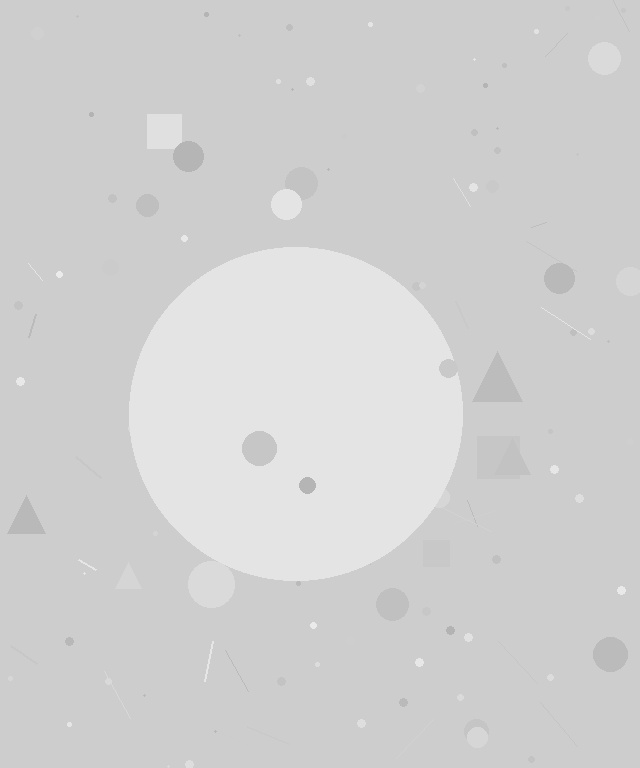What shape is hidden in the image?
A circle is hidden in the image.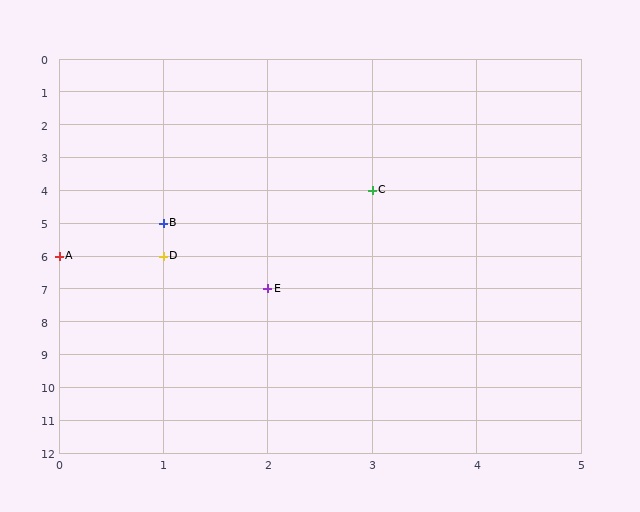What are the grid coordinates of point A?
Point A is at grid coordinates (0, 6).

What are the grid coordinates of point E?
Point E is at grid coordinates (2, 7).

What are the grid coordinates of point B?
Point B is at grid coordinates (1, 5).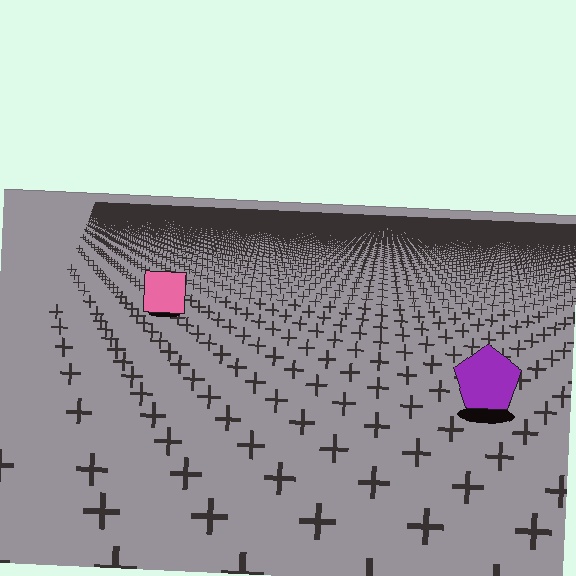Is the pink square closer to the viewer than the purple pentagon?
No. The purple pentagon is closer — you can tell from the texture gradient: the ground texture is coarser near it.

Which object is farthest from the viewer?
The pink square is farthest from the viewer. It appears smaller and the ground texture around it is denser.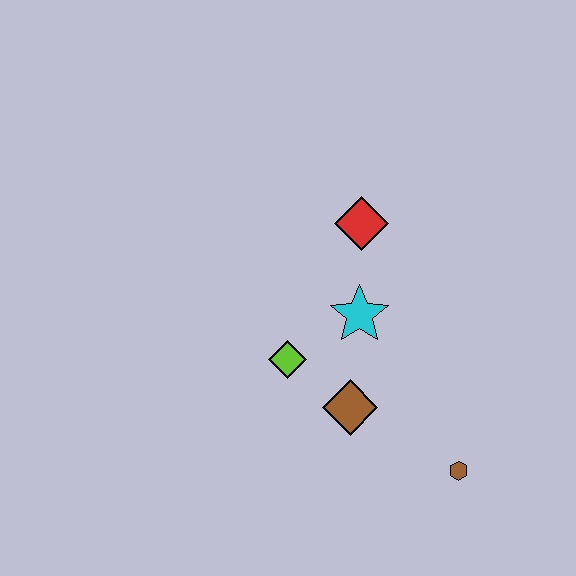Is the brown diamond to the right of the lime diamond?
Yes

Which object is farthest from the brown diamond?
The red diamond is farthest from the brown diamond.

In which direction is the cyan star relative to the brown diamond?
The cyan star is above the brown diamond.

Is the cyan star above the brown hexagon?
Yes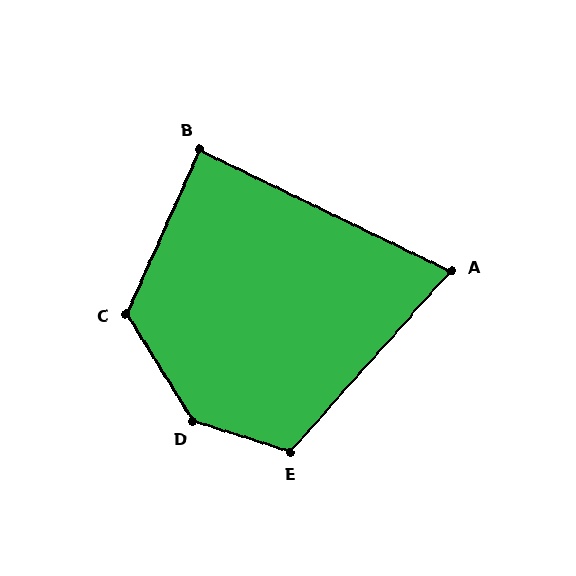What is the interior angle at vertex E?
Approximately 114 degrees (obtuse).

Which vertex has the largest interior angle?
D, at approximately 139 degrees.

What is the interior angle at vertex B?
Approximately 89 degrees (approximately right).